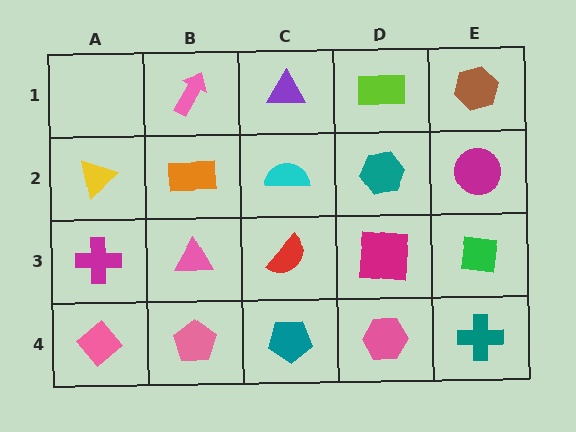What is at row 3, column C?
A red semicircle.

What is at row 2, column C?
A cyan semicircle.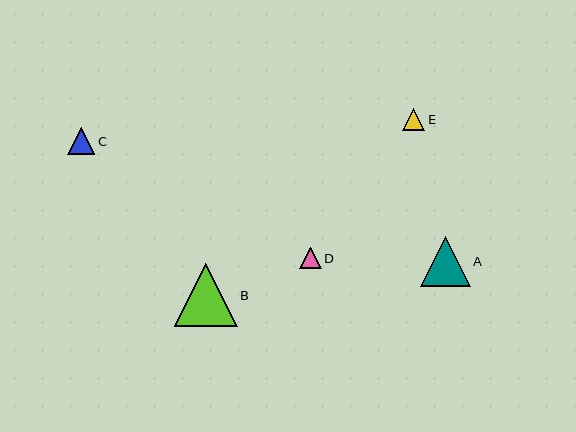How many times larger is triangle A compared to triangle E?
Triangle A is approximately 2.2 times the size of triangle E.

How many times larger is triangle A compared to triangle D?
Triangle A is approximately 2.3 times the size of triangle D.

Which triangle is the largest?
Triangle B is the largest with a size of approximately 63 pixels.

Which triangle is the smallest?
Triangle D is the smallest with a size of approximately 21 pixels.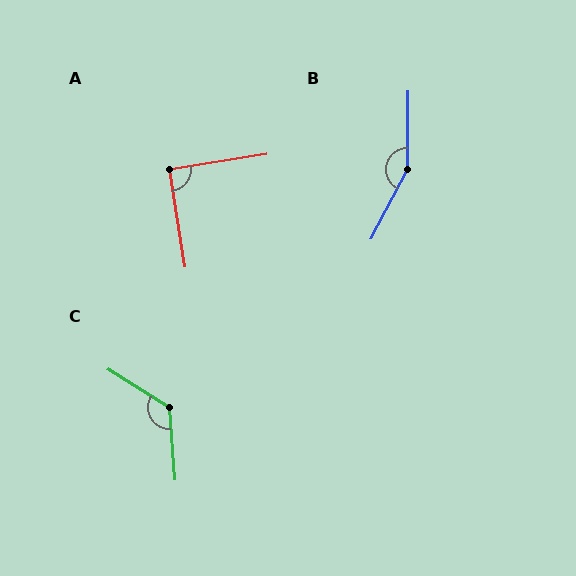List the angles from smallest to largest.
A (90°), C (126°), B (153°).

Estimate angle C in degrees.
Approximately 126 degrees.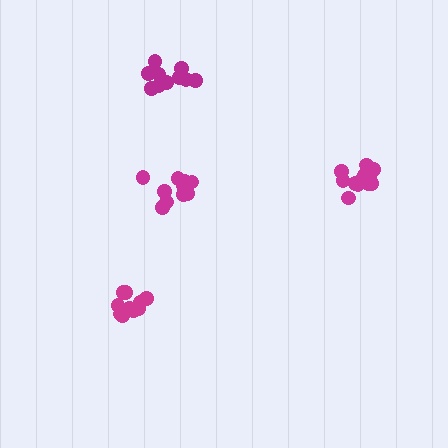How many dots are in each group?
Group 1: 11 dots, Group 2: 11 dots, Group 3: 15 dots, Group 4: 11 dots (48 total).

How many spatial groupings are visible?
There are 4 spatial groupings.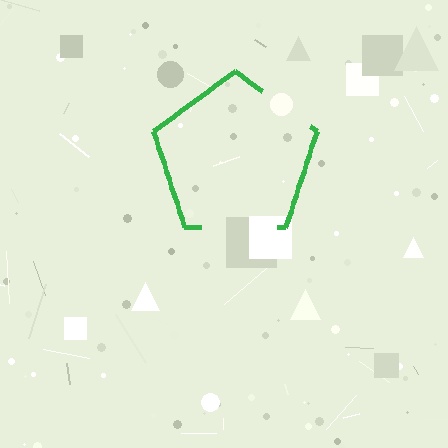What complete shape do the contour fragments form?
The contour fragments form a pentagon.